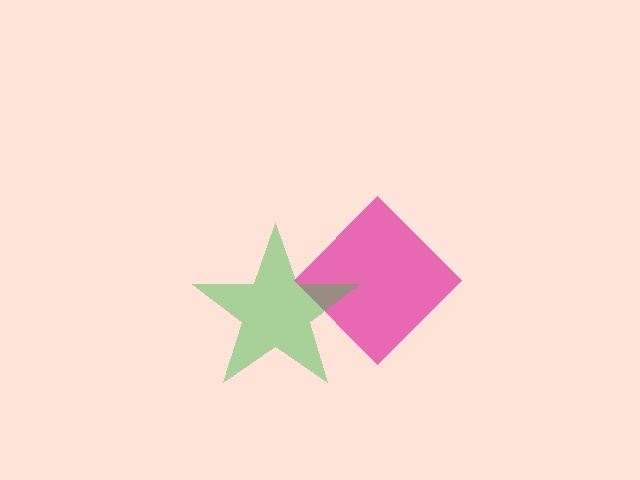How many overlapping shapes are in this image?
There are 2 overlapping shapes in the image.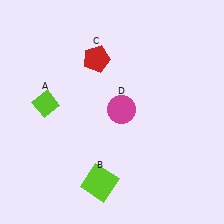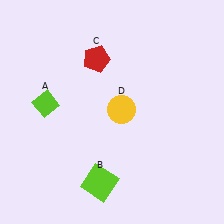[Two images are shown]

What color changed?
The circle (D) changed from magenta in Image 1 to yellow in Image 2.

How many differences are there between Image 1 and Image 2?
There is 1 difference between the two images.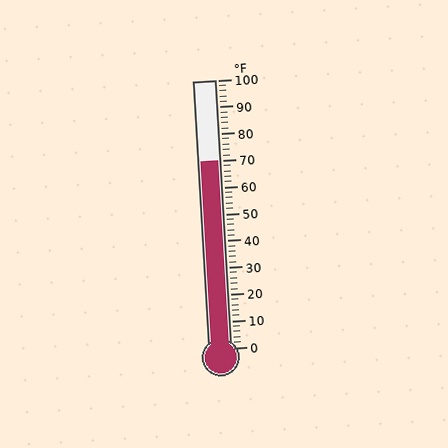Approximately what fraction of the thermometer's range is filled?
The thermometer is filled to approximately 70% of its range.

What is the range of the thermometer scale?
The thermometer scale ranges from 0°F to 100°F.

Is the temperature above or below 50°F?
The temperature is above 50°F.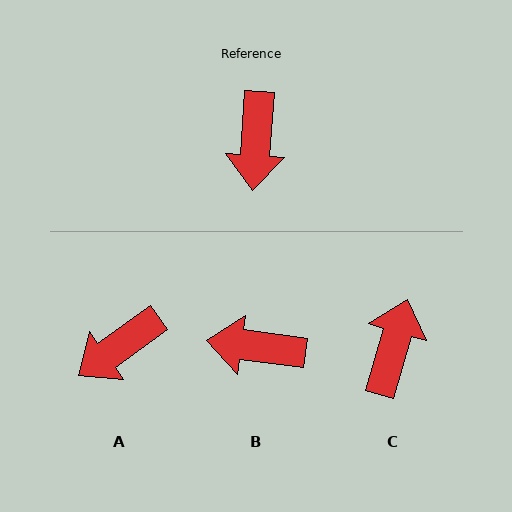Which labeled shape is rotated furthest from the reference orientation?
C, about 168 degrees away.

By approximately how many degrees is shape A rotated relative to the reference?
Approximately 50 degrees clockwise.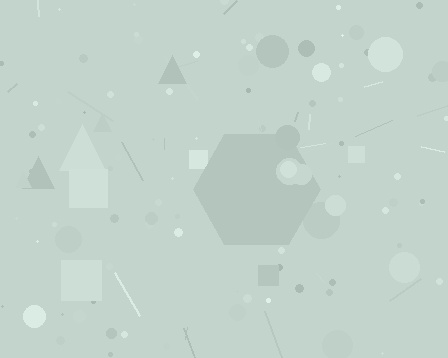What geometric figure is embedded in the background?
A hexagon is embedded in the background.